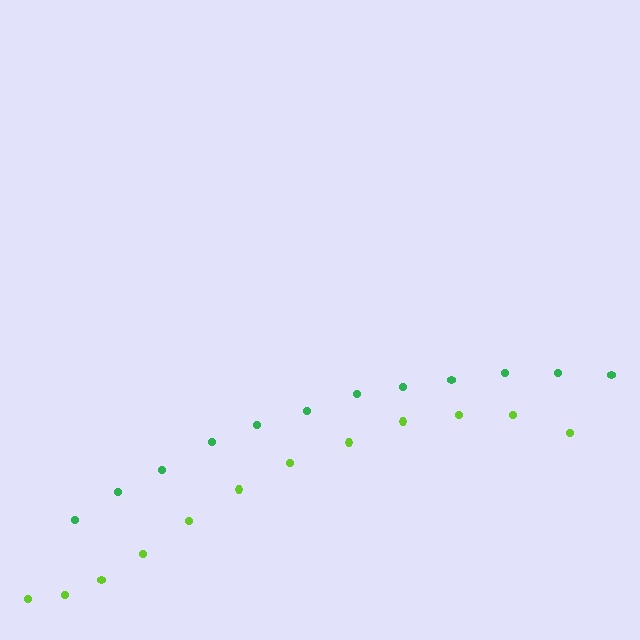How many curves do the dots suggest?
There are 2 distinct paths.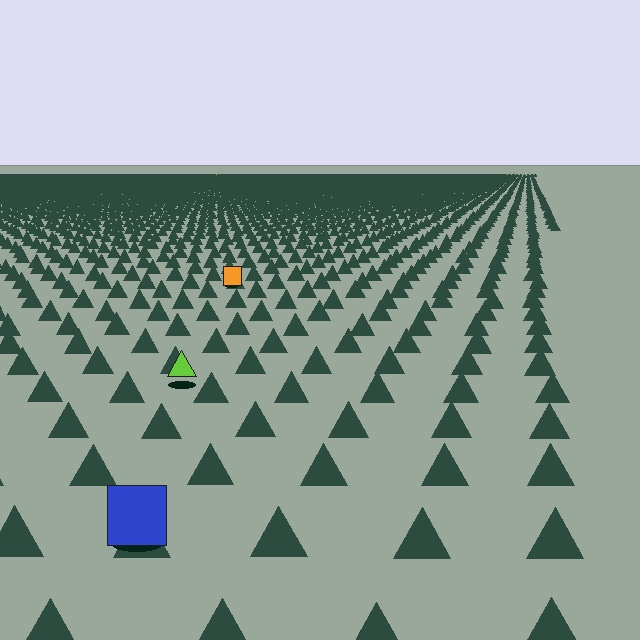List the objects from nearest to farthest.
From nearest to farthest: the blue square, the lime triangle, the orange square.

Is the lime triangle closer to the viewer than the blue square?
No. The blue square is closer — you can tell from the texture gradient: the ground texture is coarser near it.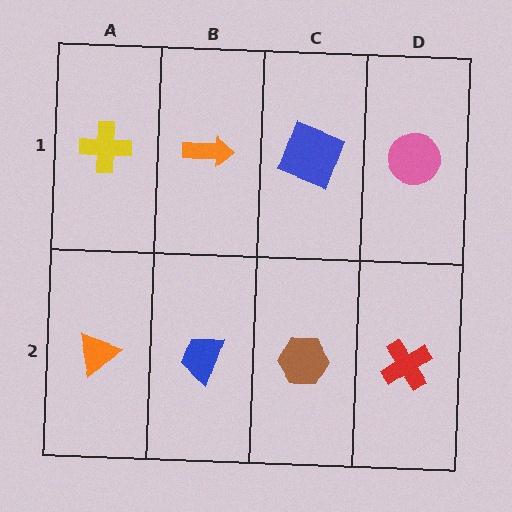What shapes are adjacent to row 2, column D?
A pink circle (row 1, column D), a brown hexagon (row 2, column C).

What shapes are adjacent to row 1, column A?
An orange triangle (row 2, column A), an orange arrow (row 1, column B).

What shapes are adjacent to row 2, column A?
A yellow cross (row 1, column A), a blue trapezoid (row 2, column B).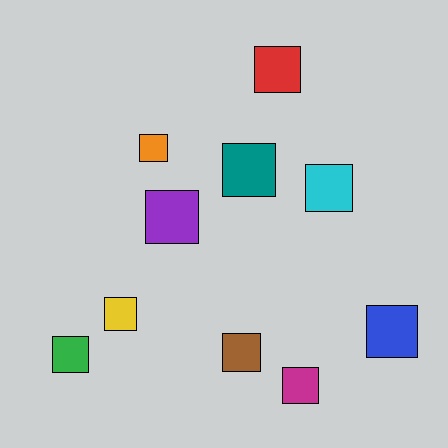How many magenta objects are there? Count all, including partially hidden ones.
There is 1 magenta object.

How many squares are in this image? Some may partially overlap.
There are 10 squares.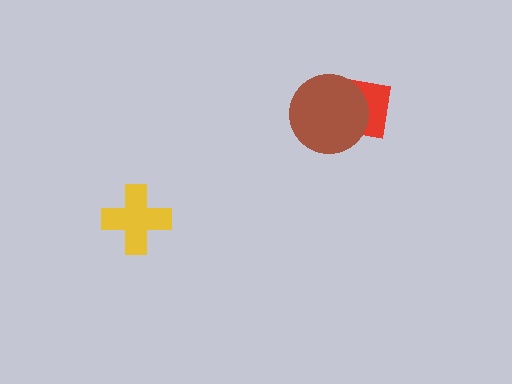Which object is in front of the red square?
The brown circle is in front of the red square.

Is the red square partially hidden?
Yes, it is partially covered by another shape.